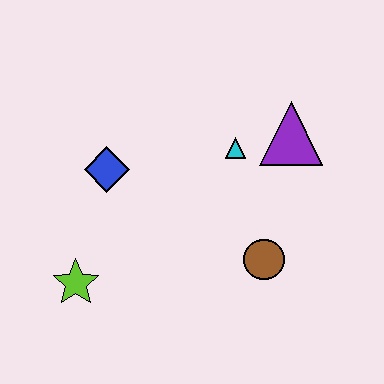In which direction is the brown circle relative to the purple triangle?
The brown circle is below the purple triangle.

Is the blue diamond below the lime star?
No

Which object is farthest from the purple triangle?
The lime star is farthest from the purple triangle.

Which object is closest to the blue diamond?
The lime star is closest to the blue diamond.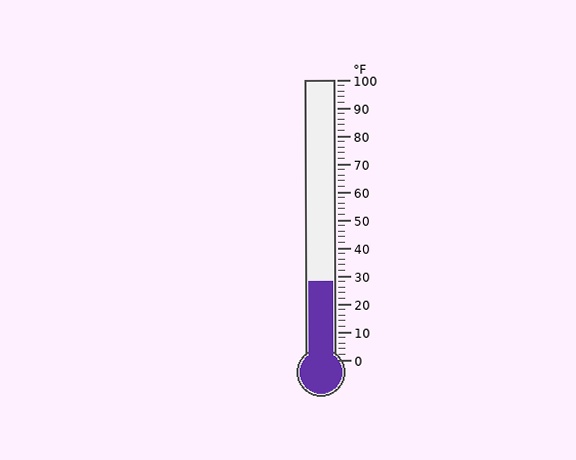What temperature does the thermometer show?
The thermometer shows approximately 28°F.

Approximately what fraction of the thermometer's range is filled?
The thermometer is filled to approximately 30% of its range.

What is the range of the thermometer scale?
The thermometer scale ranges from 0°F to 100°F.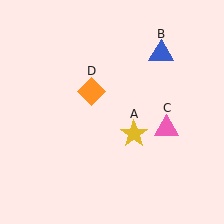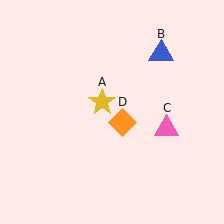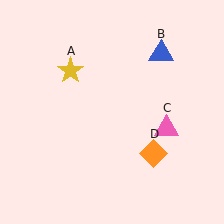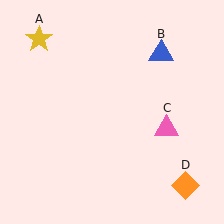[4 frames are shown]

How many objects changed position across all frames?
2 objects changed position: yellow star (object A), orange diamond (object D).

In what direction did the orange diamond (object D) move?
The orange diamond (object D) moved down and to the right.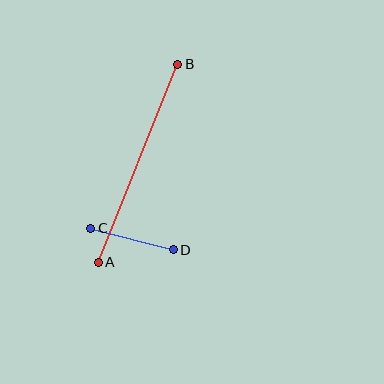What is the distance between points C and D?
The distance is approximately 85 pixels.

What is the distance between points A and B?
The distance is approximately 213 pixels.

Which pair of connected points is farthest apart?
Points A and B are farthest apart.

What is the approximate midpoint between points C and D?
The midpoint is at approximately (132, 239) pixels.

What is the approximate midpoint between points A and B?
The midpoint is at approximately (138, 163) pixels.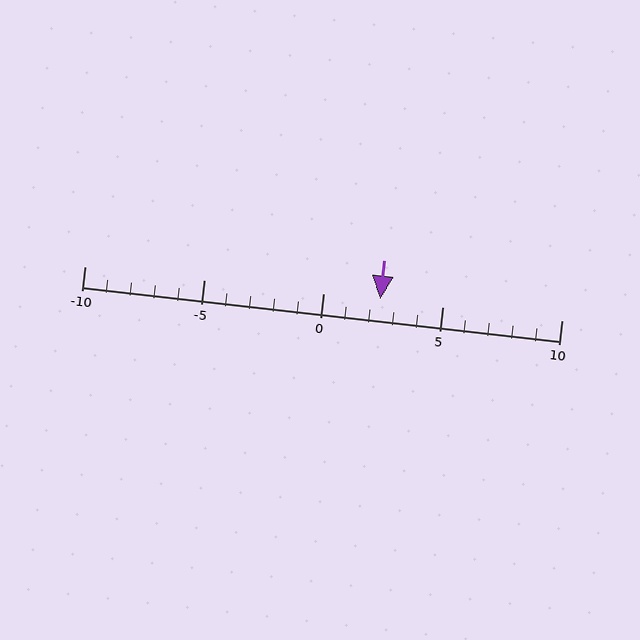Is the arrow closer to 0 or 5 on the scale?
The arrow is closer to 0.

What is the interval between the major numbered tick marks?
The major tick marks are spaced 5 units apart.